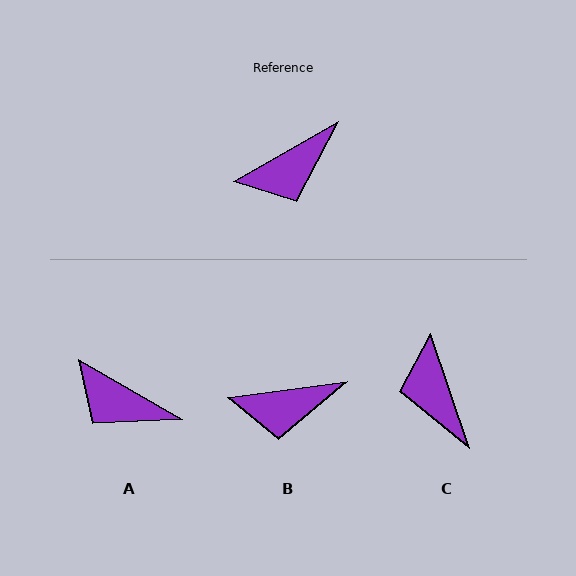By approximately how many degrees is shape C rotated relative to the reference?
Approximately 101 degrees clockwise.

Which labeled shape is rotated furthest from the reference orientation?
C, about 101 degrees away.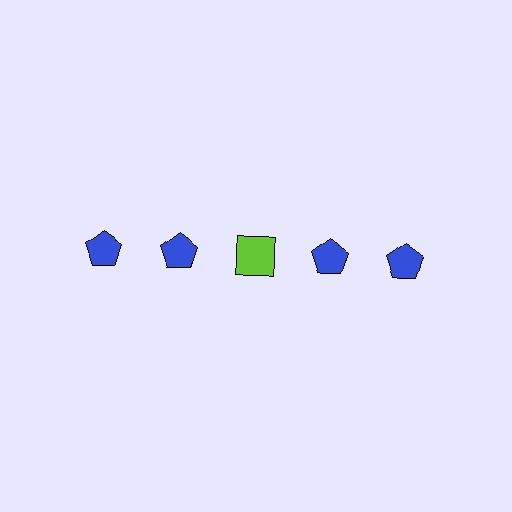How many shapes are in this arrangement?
There are 5 shapes arranged in a grid pattern.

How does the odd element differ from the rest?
It differs in both color (lime instead of blue) and shape (square instead of pentagon).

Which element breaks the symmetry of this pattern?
The lime square in the top row, center column breaks the symmetry. All other shapes are blue pentagons.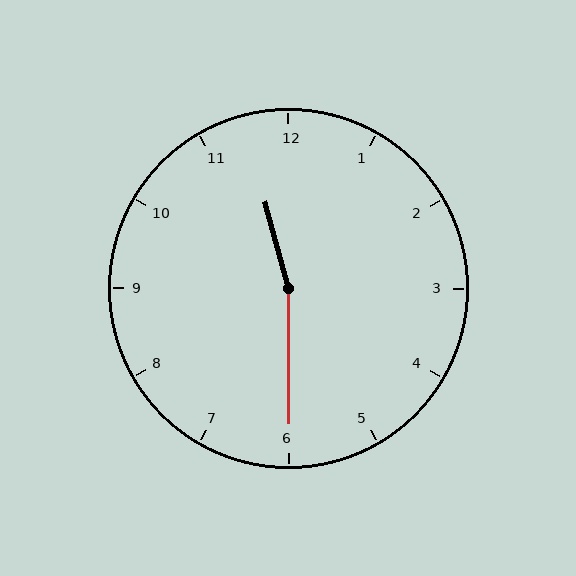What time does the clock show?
11:30.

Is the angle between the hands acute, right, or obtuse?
It is obtuse.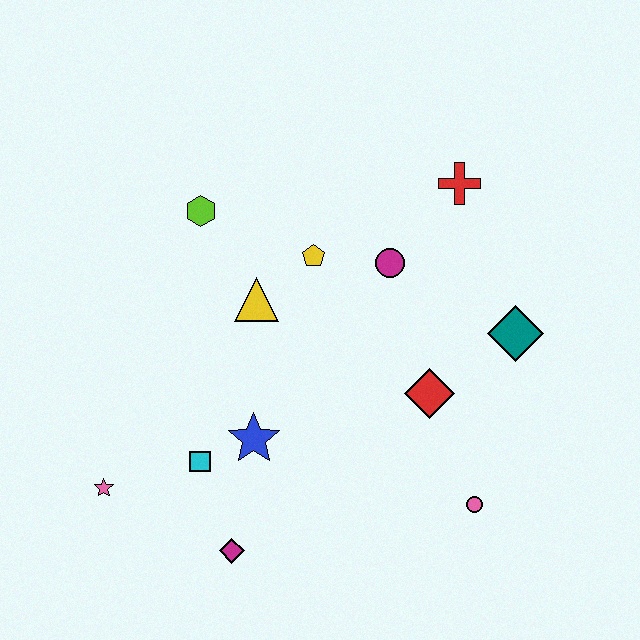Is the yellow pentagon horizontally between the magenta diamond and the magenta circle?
Yes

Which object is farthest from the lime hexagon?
The pink circle is farthest from the lime hexagon.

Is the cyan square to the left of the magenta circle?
Yes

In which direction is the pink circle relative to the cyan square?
The pink circle is to the right of the cyan square.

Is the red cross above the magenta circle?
Yes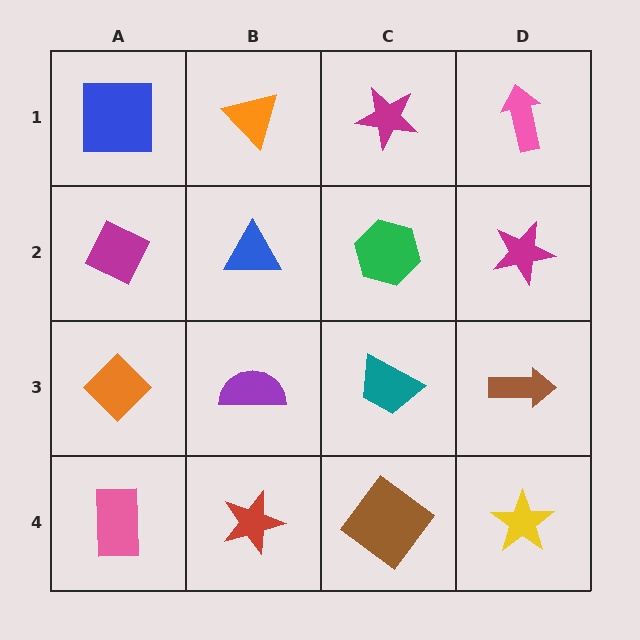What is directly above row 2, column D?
A pink arrow.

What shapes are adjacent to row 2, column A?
A blue square (row 1, column A), an orange diamond (row 3, column A), a blue triangle (row 2, column B).